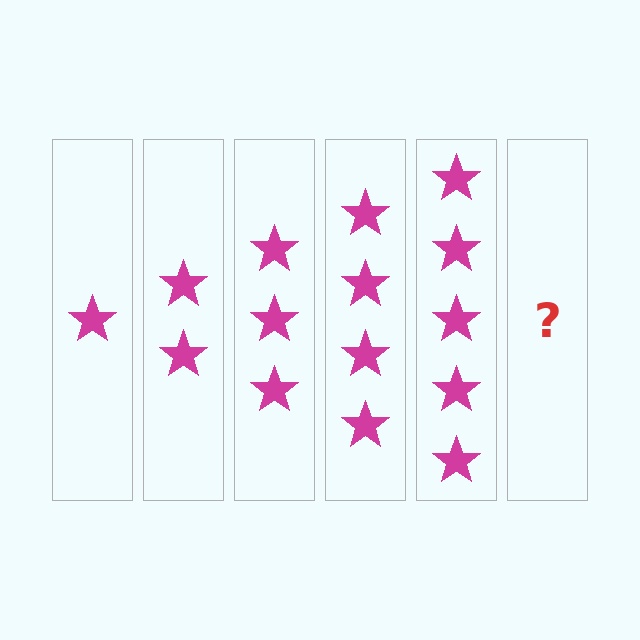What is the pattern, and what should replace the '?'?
The pattern is that each step adds one more star. The '?' should be 6 stars.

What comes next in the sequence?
The next element should be 6 stars.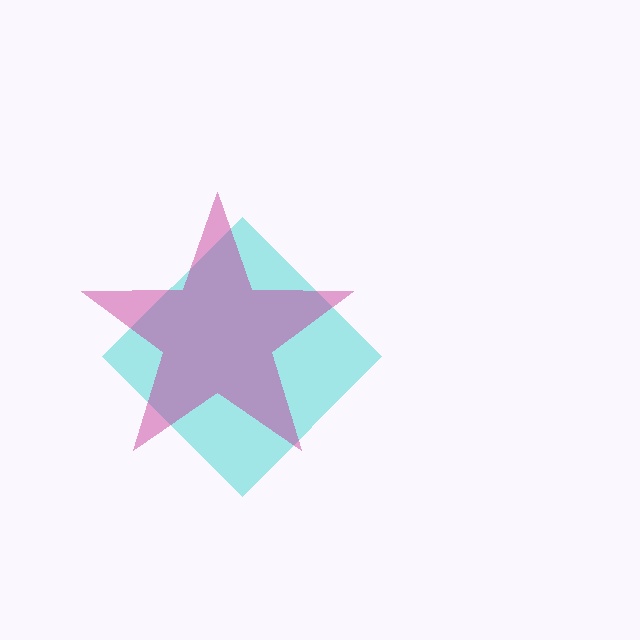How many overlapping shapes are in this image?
There are 2 overlapping shapes in the image.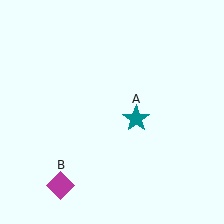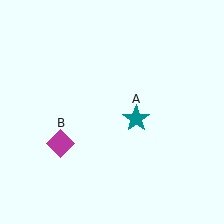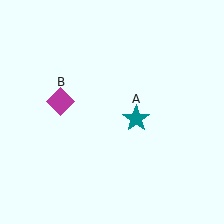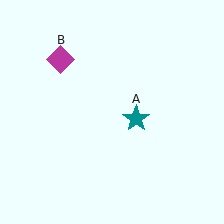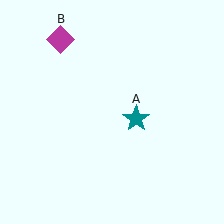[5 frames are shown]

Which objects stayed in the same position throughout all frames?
Teal star (object A) remained stationary.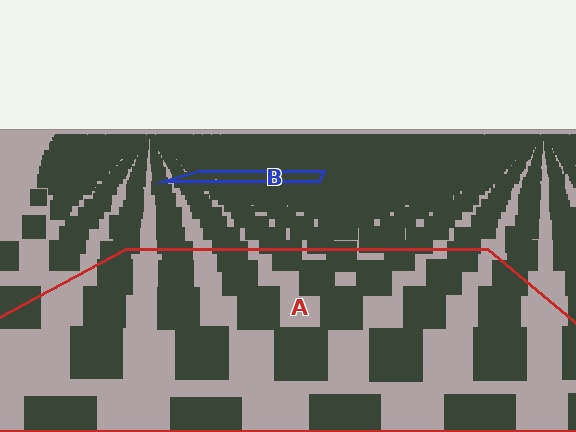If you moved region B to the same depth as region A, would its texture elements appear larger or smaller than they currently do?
They would appear larger. At a closer depth, the same texture elements are projected at a bigger on-screen size.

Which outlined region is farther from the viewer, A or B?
Region B is farther from the viewer — the texture elements inside it appear smaller and more densely packed.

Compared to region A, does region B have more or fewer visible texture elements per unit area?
Region B has more texture elements per unit area — they are packed more densely because it is farther away.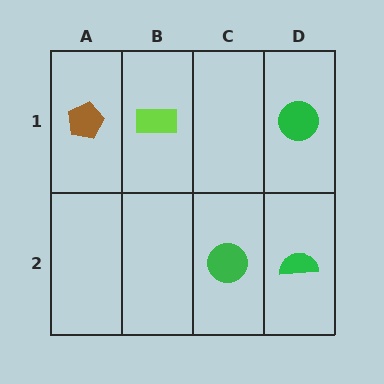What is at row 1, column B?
A lime rectangle.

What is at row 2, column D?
A green semicircle.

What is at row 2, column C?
A green circle.